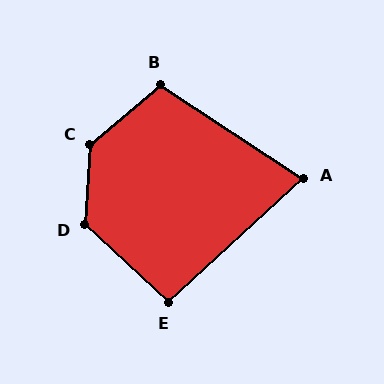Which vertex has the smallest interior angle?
A, at approximately 76 degrees.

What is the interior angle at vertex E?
Approximately 95 degrees (obtuse).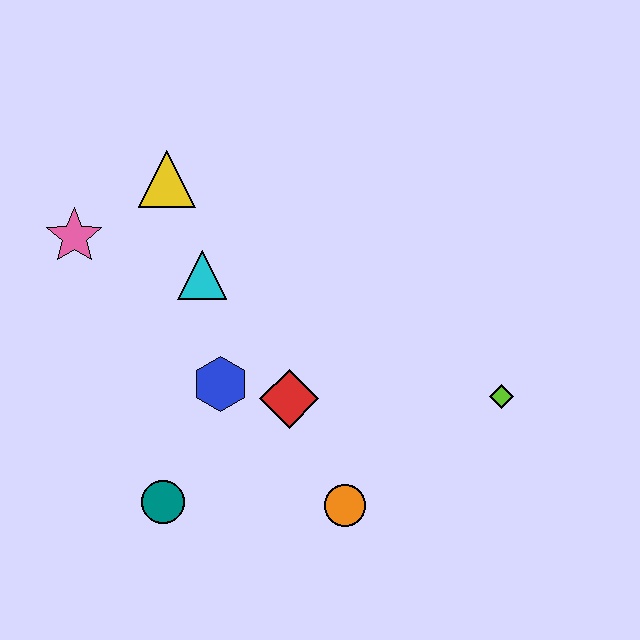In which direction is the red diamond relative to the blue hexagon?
The red diamond is to the right of the blue hexagon.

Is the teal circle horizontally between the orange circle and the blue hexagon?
No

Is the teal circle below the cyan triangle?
Yes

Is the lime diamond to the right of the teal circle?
Yes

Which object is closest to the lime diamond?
The orange circle is closest to the lime diamond.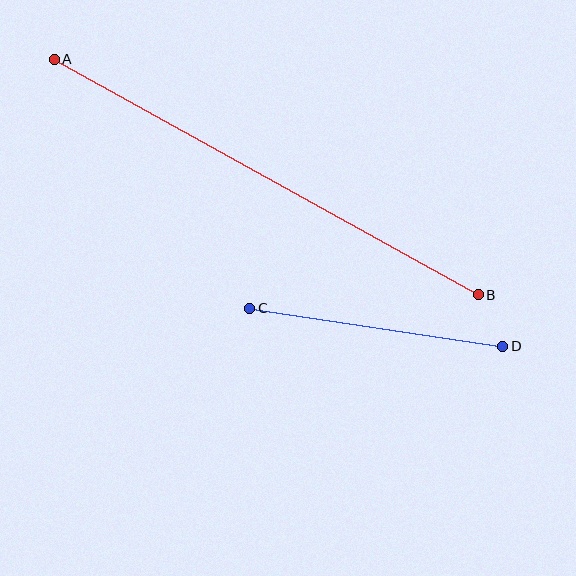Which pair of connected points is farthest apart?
Points A and B are farthest apart.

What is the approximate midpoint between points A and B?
The midpoint is at approximately (266, 177) pixels.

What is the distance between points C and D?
The distance is approximately 256 pixels.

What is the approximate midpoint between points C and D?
The midpoint is at approximately (376, 327) pixels.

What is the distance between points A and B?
The distance is approximately 485 pixels.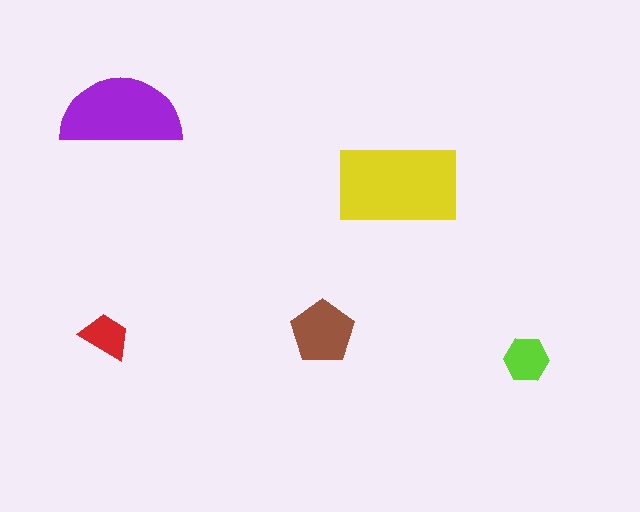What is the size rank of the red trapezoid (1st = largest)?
5th.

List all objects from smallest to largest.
The red trapezoid, the lime hexagon, the brown pentagon, the purple semicircle, the yellow rectangle.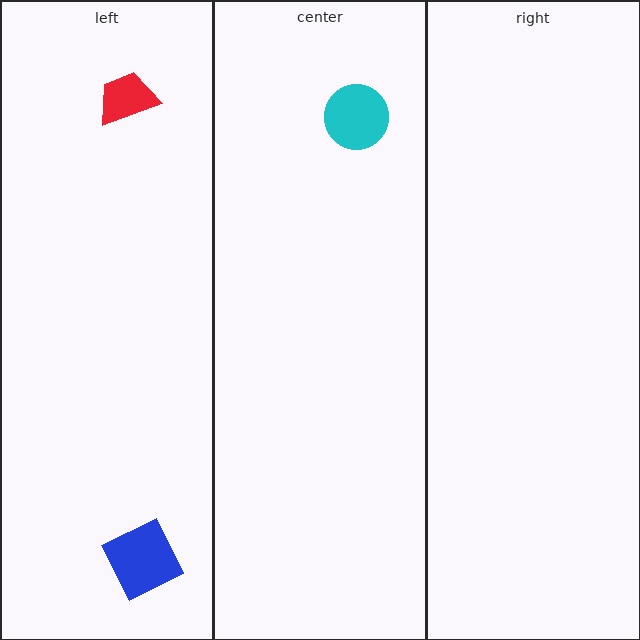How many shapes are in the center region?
1.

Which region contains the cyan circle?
The center region.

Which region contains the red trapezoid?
The left region.